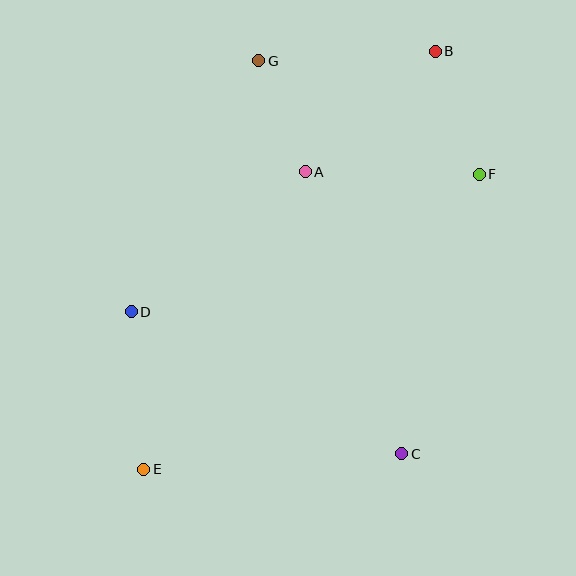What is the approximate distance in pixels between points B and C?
The distance between B and C is approximately 404 pixels.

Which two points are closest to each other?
Points A and G are closest to each other.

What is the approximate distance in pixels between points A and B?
The distance between A and B is approximately 177 pixels.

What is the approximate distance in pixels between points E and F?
The distance between E and F is approximately 447 pixels.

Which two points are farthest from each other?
Points B and E are farthest from each other.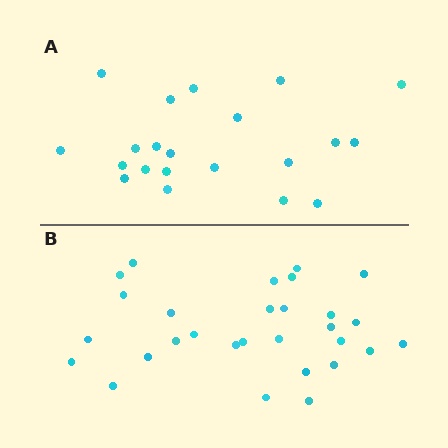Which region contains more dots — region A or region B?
Region B (the bottom region) has more dots.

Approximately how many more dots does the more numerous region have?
Region B has roughly 8 or so more dots than region A.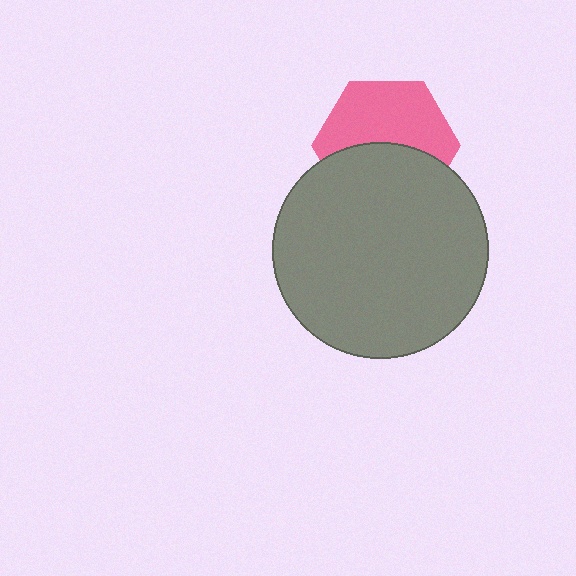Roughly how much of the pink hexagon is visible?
About half of it is visible (roughly 54%).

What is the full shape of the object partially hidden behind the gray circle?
The partially hidden object is a pink hexagon.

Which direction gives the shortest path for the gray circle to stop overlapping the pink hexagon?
Moving down gives the shortest separation.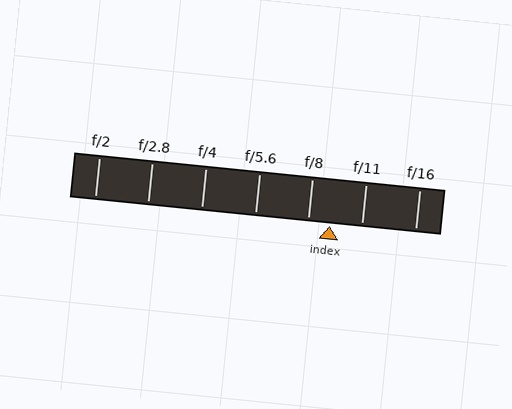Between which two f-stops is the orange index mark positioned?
The index mark is between f/8 and f/11.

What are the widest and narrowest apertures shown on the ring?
The widest aperture shown is f/2 and the narrowest is f/16.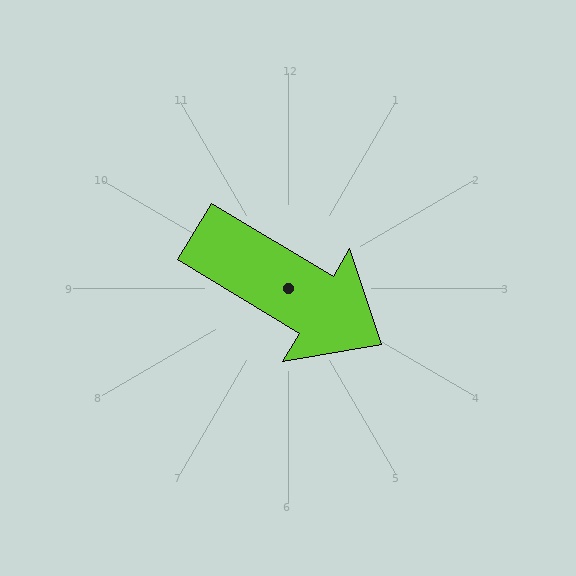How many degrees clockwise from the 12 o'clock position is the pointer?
Approximately 121 degrees.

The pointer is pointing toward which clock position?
Roughly 4 o'clock.